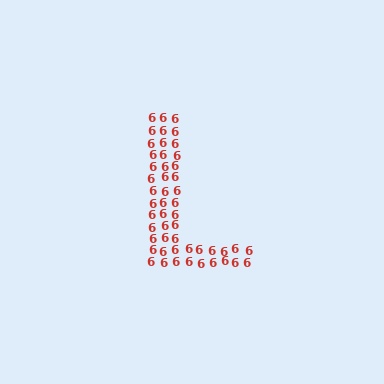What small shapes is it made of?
It is made of small digit 6's.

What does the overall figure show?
The overall figure shows the letter L.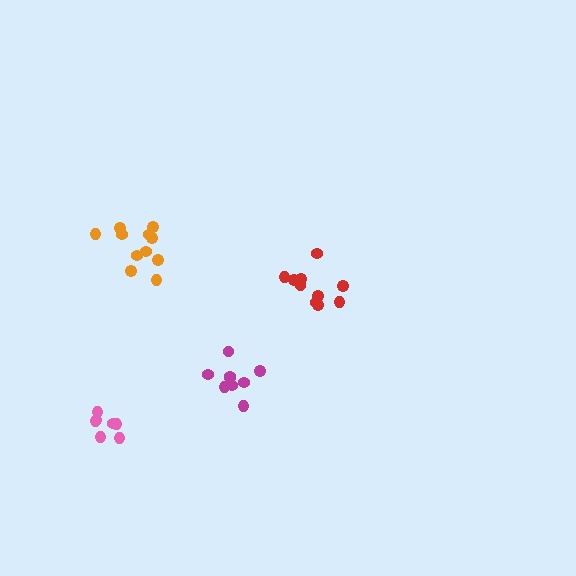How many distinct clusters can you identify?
There are 4 distinct clusters.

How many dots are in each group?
Group 1: 7 dots, Group 2: 10 dots, Group 3: 9 dots, Group 4: 11 dots (37 total).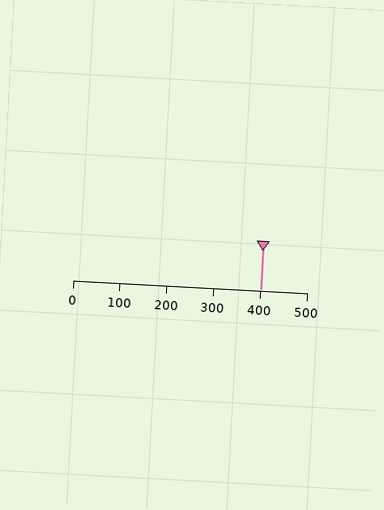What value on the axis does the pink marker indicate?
The marker indicates approximately 400.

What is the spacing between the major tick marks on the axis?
The major ticks are spaced 100 apart.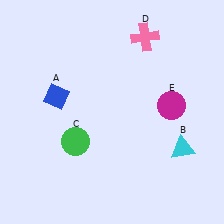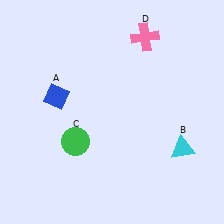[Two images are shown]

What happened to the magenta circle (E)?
The magenta circle (E) was removed in Image 2. It was in the top-right area of Image 1.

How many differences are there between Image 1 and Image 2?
There is 1 difference between the two images.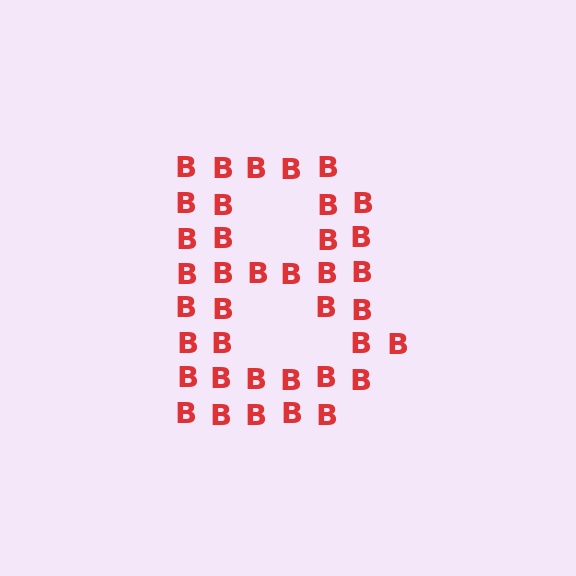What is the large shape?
The large shape is the letter B.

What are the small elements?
The small elements are letter B's.